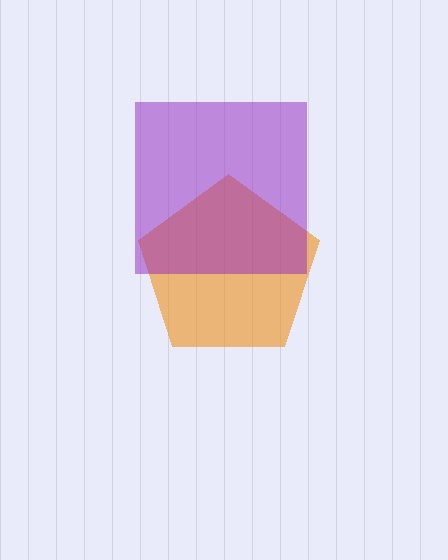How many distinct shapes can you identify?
There are 2 distinct shapes: an orange pentagon, a purple square.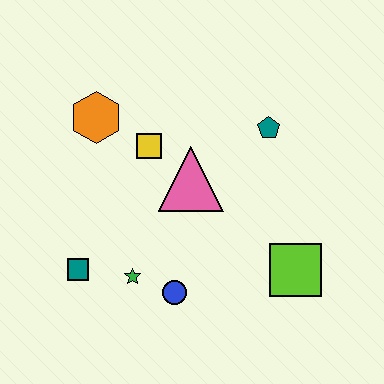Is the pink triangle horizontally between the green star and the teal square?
No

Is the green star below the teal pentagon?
Yes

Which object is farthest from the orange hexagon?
The lime square is farthest from the orange hexagon.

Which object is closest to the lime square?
The blue circle is closest to the lime square.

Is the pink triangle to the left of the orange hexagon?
No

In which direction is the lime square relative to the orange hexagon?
The lime square is to the right of the orange hexagon.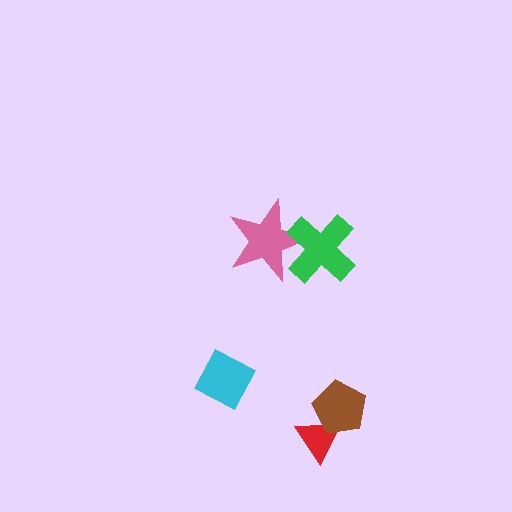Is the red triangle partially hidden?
Yes, it is partially covered by another shape.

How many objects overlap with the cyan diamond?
0 objects overlap with the cyan diamond.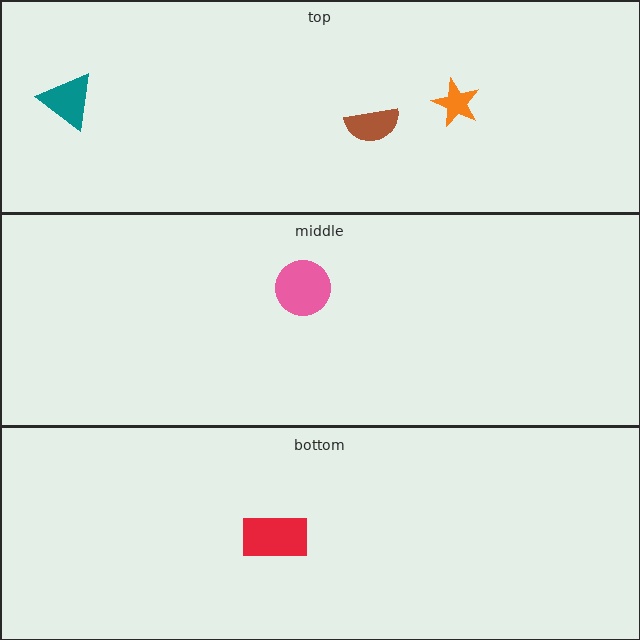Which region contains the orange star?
The top region.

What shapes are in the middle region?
The pink circle.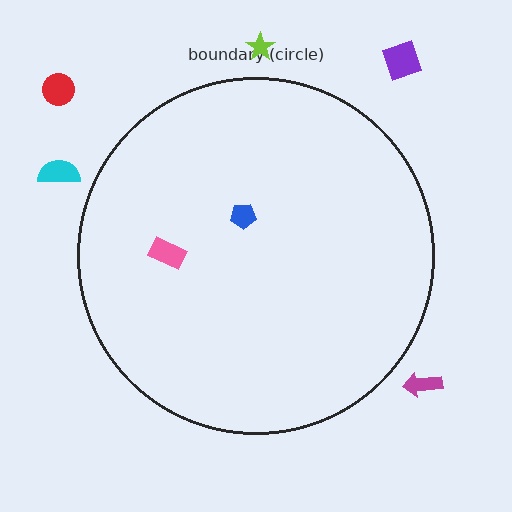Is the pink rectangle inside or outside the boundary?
Inside.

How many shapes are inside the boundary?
2 inside, 5 outside.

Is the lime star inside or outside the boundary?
Outside.